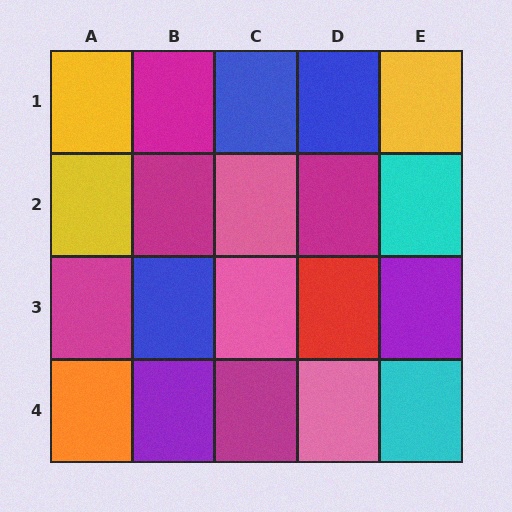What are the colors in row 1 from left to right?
Yellow, magenta, blue, blue, yellow.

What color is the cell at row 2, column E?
Cyan.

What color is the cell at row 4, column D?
Pink.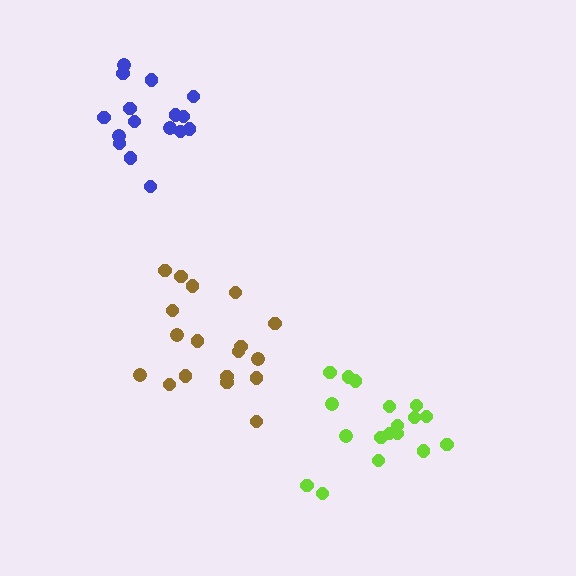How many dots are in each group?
Group 1: 18 dots, Group 2: 18 dots, Group 3: 16 dots (52 total).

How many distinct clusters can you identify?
There are 3 distinct clusters.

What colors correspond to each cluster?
The clusters are colored: lime, brown, blue.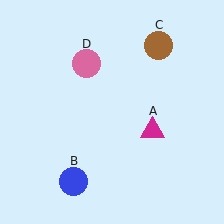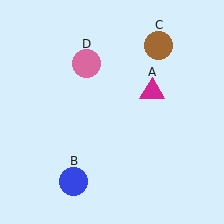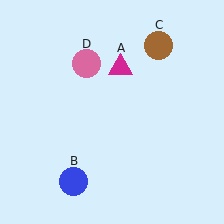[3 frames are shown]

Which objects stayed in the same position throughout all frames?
Blue circle (object B) and brown circle (object C) and pink circle (object D) remained stationary.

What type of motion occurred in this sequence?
The magenta triangle (object A) rotated counterclockwise around the center of the scene.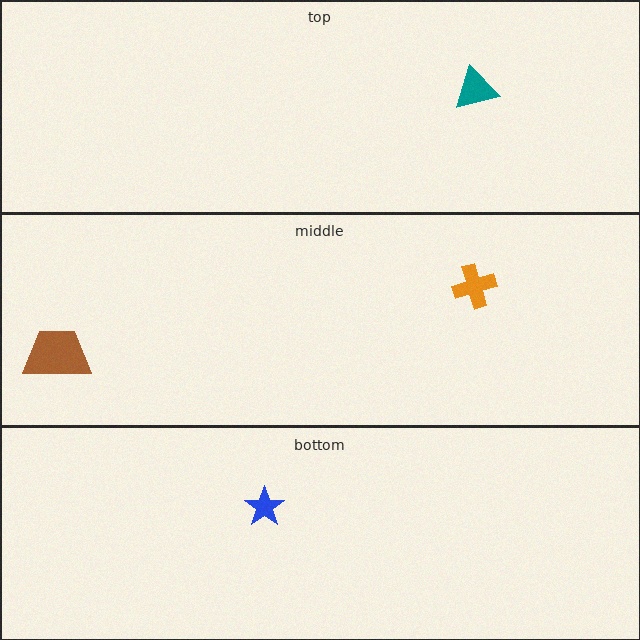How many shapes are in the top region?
1.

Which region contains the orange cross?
The middle region.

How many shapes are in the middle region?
2.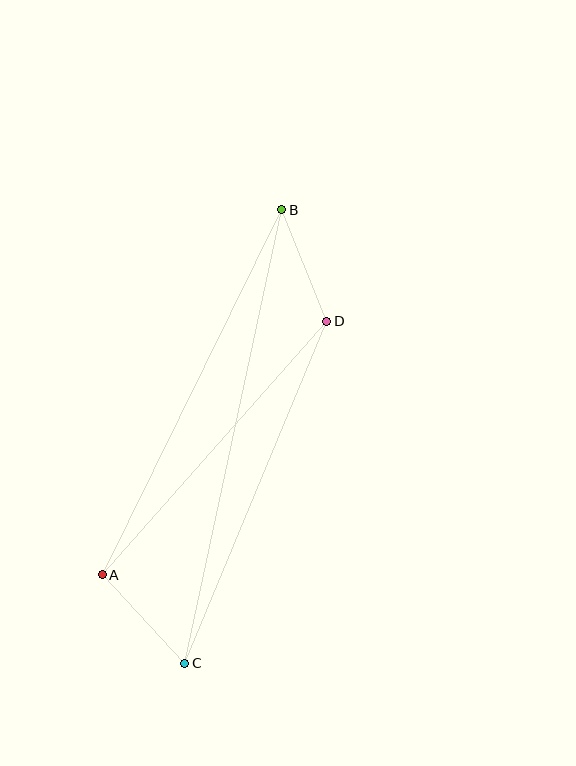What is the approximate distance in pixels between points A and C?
The distance between A and C is approximately 121 pixels.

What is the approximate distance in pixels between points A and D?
The distance between A and D is approximately 338 pixels.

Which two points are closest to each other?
Points B and D are closest to each other.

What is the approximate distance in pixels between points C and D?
The distance between C and D is approximately 370 pixels.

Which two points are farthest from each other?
Points B and C are farthest from each other.